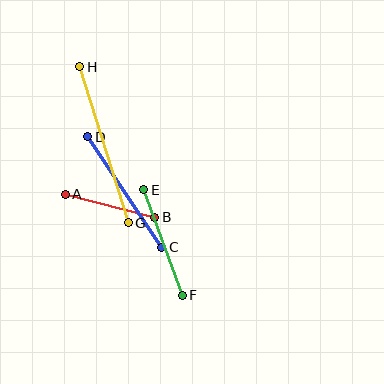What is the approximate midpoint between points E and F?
The midpoint is at approximately (163, 242) pixels.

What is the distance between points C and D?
The distance is approximately 133 pixels.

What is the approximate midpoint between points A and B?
The midpoint is at approximately (110, 206) pixels.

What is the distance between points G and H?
The distance is approximately 163 pixels.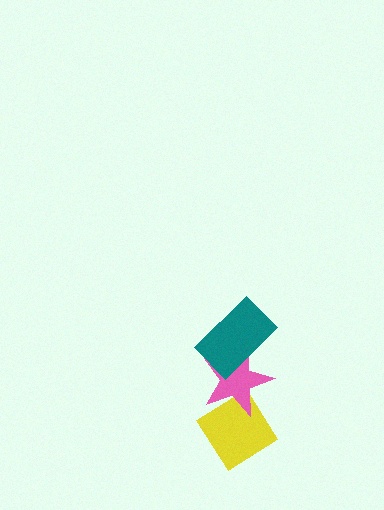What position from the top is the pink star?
The pink star is 2nd from the top.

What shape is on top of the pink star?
The teal rectangle is on top of the pink star.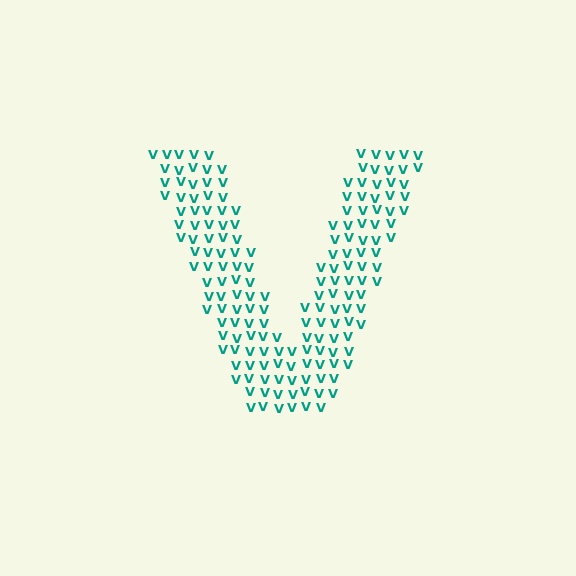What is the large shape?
The large shape is the letter V.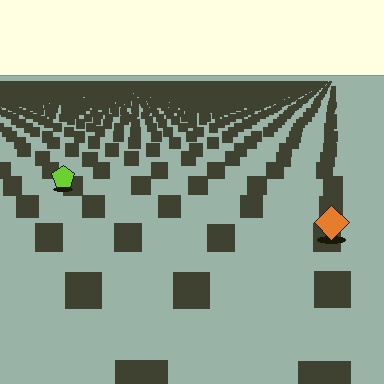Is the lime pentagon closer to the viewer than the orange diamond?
No. The orange diamond is closer — you can tell from the texture gradient: the ground texture is coarser near it.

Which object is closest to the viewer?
The orange diamond is closest. The texture marks near it are larger and more spread out.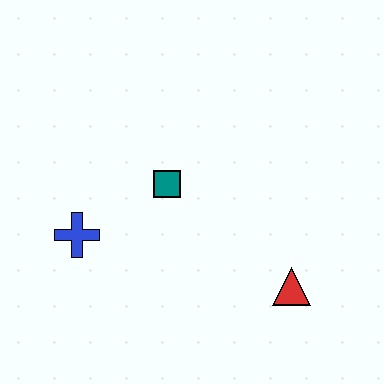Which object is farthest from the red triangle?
The blue cross is farthest from the red triangle.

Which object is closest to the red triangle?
The teal square is closest to the red triangle.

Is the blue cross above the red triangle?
Yes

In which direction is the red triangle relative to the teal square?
The red triangle is to the right of the teal square.